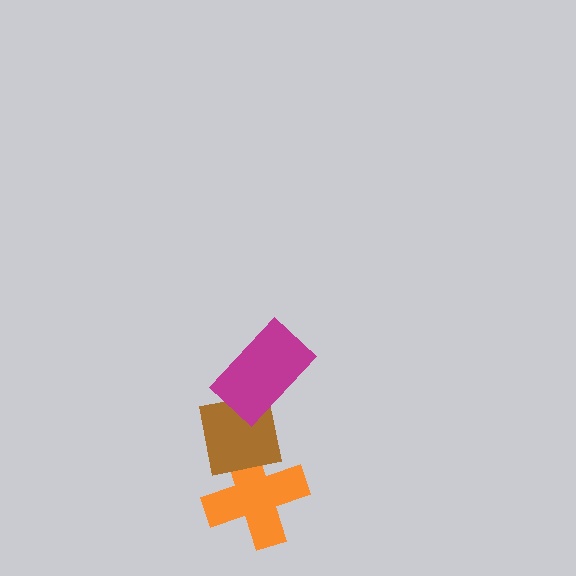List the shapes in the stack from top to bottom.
From top to bottom: the magenta rectangle, the brown square, the orange cross.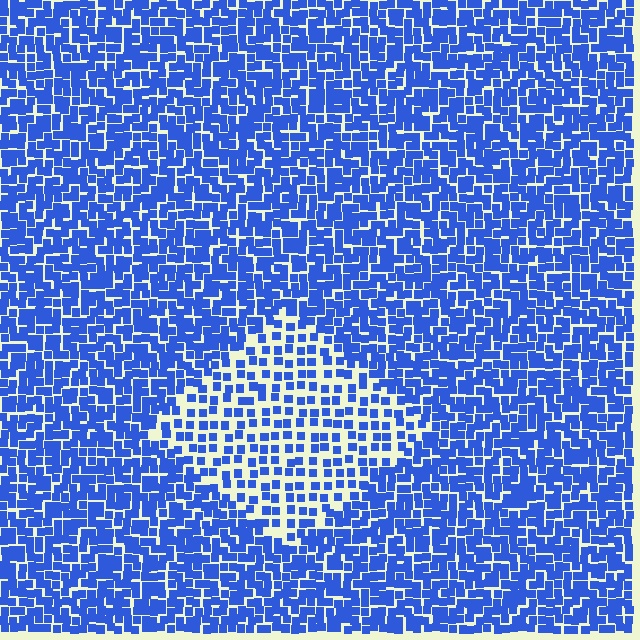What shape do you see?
I see a diamond.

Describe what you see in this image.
The image contains small blue elements arranged at two different densities. A diamond-shaped region is visible where the elements are less densely packed than the surrounding area.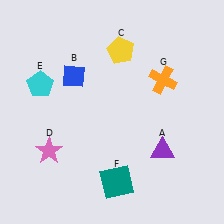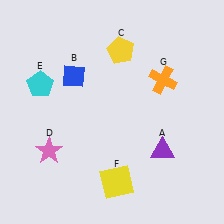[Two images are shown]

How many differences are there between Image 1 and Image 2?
There is 1 difference between the two images.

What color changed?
The square (F) changed from teal in Image 1 to yellow in Image 2.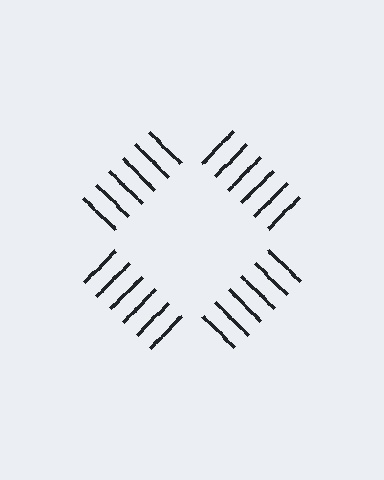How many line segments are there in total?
24 — 6 along each of the 4 edges.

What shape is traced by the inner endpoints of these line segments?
An illusory square — the line segments terminate on its edges but no continuous stroke is drawn.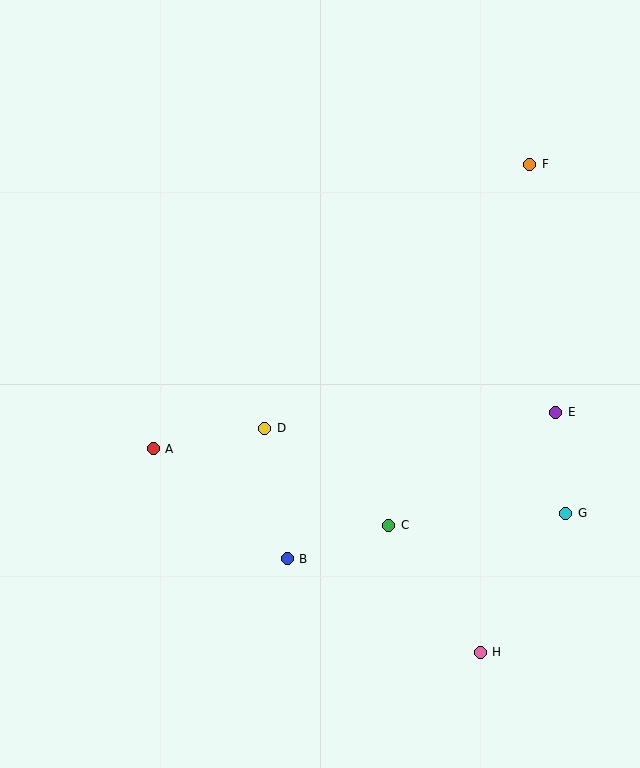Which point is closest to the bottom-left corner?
Point A is closest to the bottom-left corner.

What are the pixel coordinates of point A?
Point A is at (153, 449).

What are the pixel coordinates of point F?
Point F is at (530, 164).